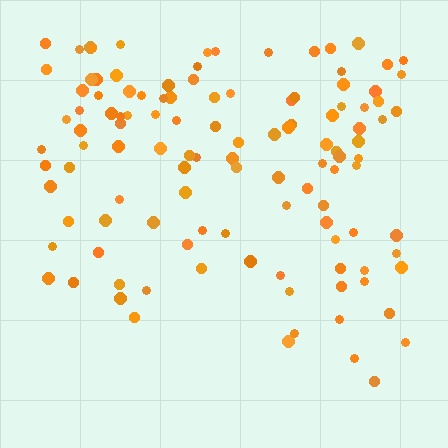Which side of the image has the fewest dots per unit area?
The bottom.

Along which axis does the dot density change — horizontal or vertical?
Vertical.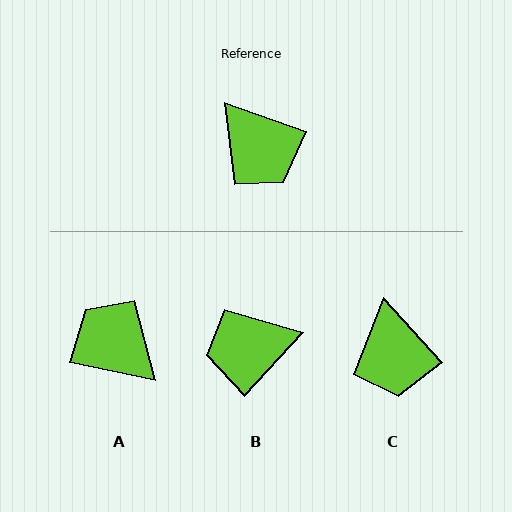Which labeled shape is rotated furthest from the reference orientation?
A, about 173 degrees away.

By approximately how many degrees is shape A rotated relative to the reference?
Approximately 173 degrees clockwise.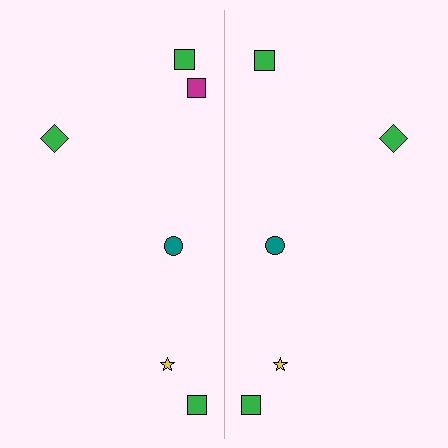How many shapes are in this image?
There are 11 shapes in this image.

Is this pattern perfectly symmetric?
No, the pattern is not perfectly symmetric. A magenta square is missing from the right side.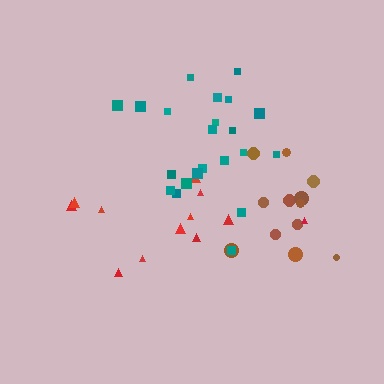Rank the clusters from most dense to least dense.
brown, teal, red.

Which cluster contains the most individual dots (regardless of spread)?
Teal (22).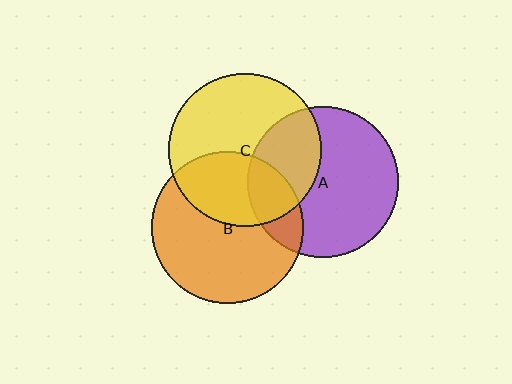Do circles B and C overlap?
Yes.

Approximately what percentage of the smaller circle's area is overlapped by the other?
Approximately 35%.